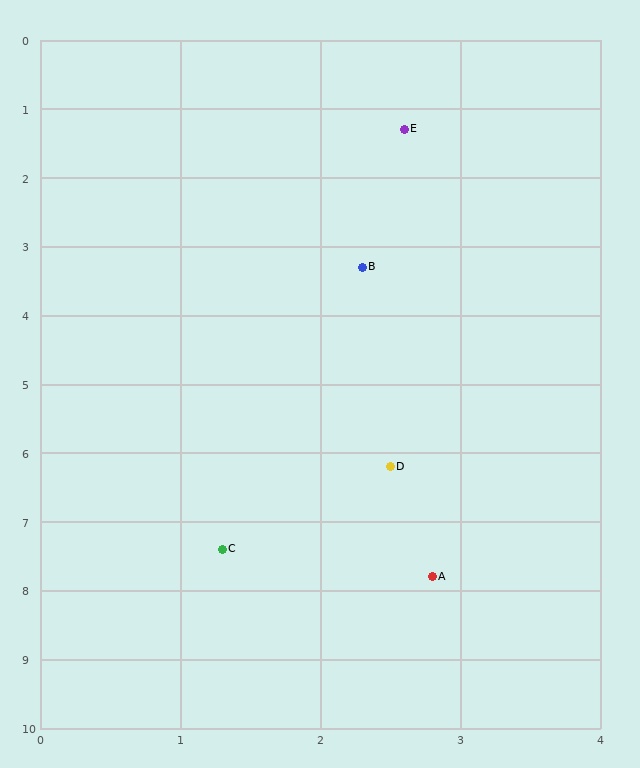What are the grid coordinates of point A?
Point A is at approximately (2.8, 7.8).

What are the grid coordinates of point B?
Point B is at approximately (2.3, 3.3).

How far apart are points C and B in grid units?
Points C and B are about 4.2 grid units apart.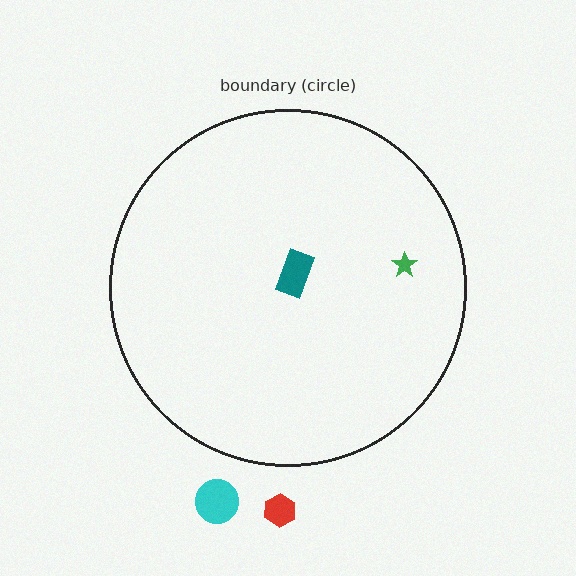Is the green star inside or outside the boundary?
Inside.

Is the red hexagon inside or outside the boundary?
Outside.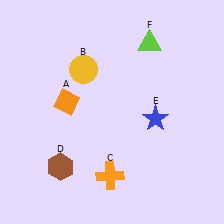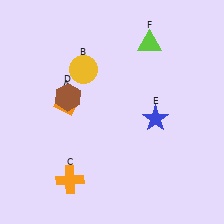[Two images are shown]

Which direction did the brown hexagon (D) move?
The brown hexagon (D) moved up.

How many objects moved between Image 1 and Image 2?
2 objects moved between the two images.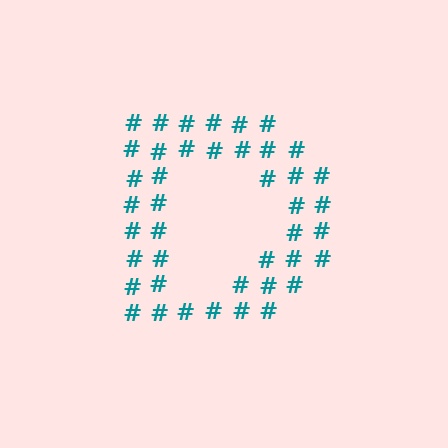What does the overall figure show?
The overall figure shows the letter D.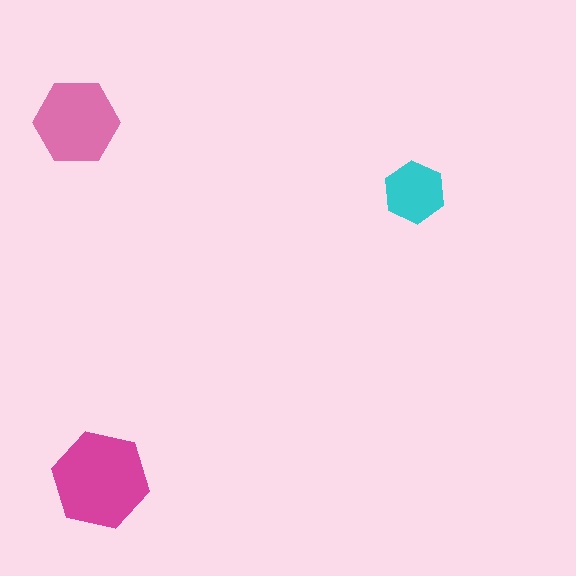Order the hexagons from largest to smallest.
the magenta one, the pink one, the cyan one.